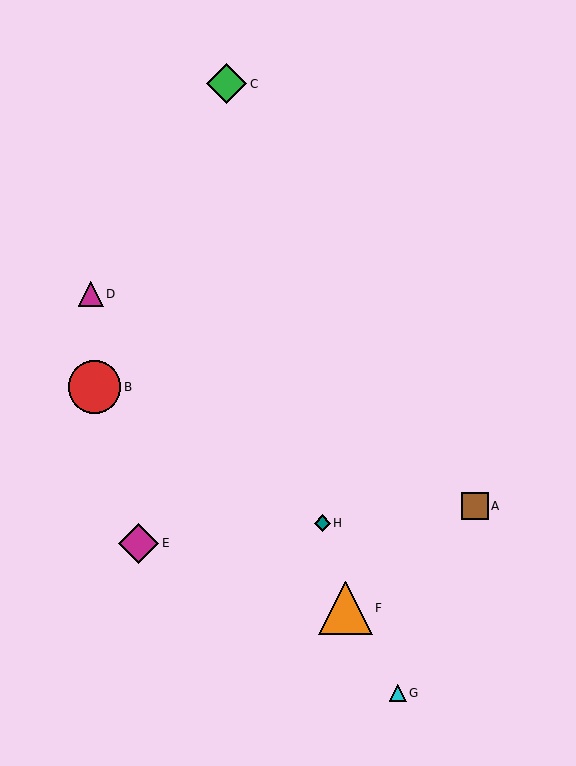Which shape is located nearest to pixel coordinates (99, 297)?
The magenta triangle (labeled D) at (91, 294) is nearest to that location.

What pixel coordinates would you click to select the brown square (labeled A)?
Click at (475, 506) to select the brown square A.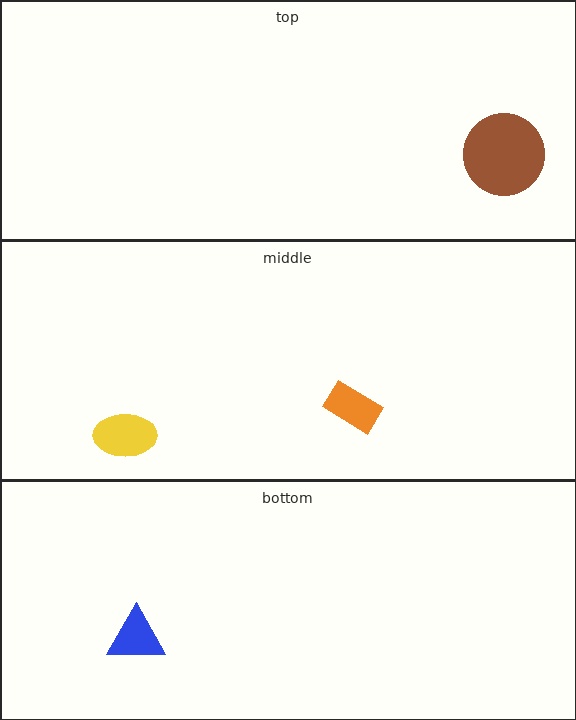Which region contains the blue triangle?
The bottom region.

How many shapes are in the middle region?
2.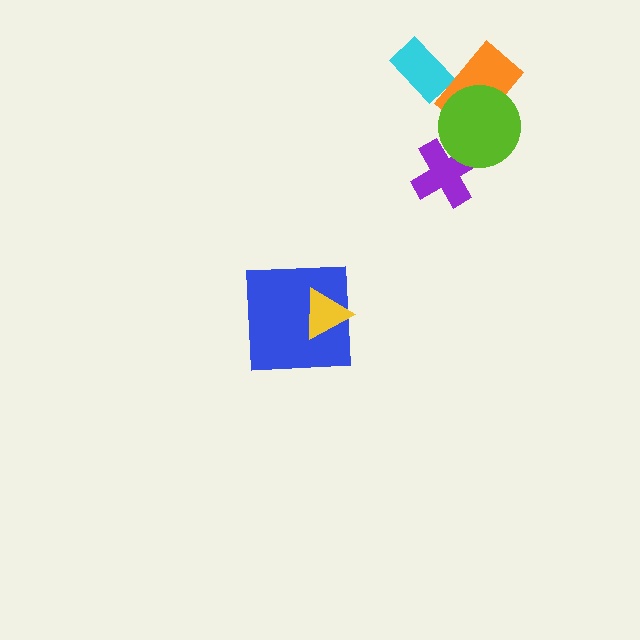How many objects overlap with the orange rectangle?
2 objects overlap with the orange rectangle.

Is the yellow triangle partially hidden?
No, no other shape covers it.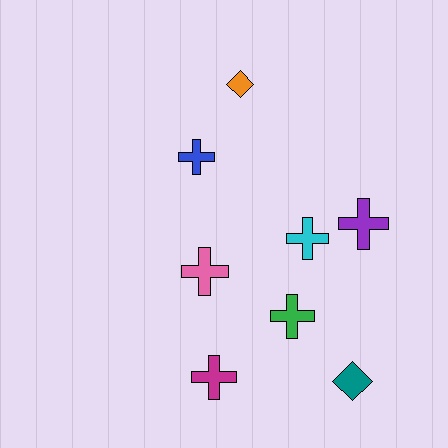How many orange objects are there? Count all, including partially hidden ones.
There is 1 orange object.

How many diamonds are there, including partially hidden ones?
There are 2 diamonds.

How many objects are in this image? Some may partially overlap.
There are 8 objects.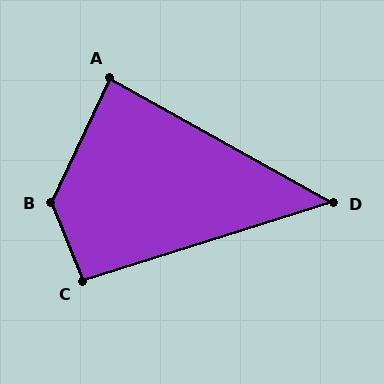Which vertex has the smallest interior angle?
D, at approximately 47 degrees.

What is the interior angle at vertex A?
Approximately 86 degrees (approximately right).